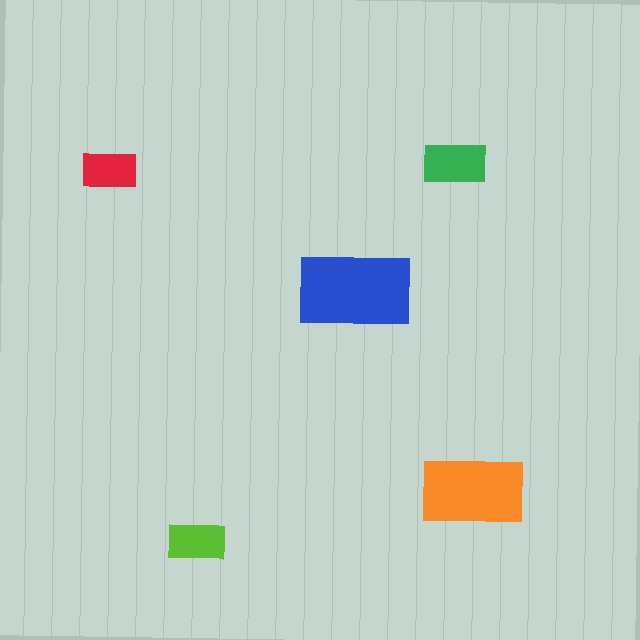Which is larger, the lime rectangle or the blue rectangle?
The blue one.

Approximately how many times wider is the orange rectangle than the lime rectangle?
About 2 times wider.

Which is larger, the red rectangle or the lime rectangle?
The lime one.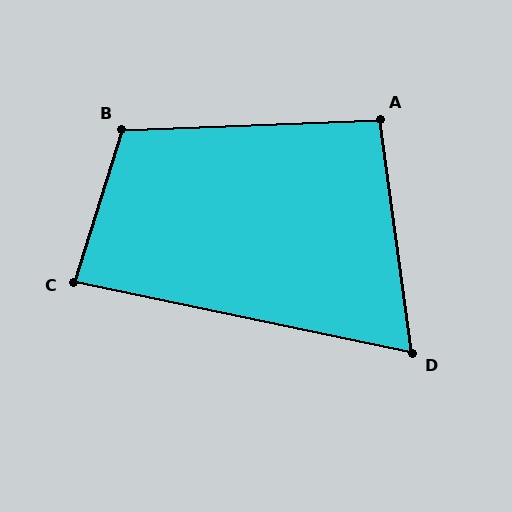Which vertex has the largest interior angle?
B, at approximately 110 degrees.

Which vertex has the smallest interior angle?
D, at approximately 70 degrees.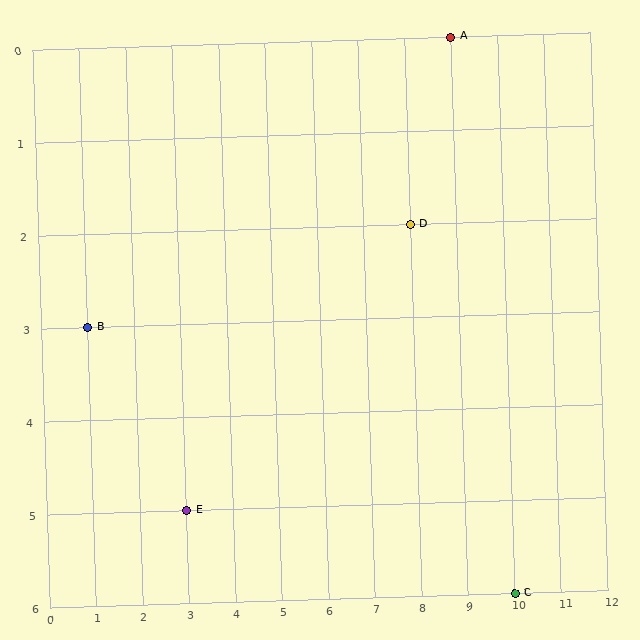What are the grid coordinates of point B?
Point B is at grid coordinates (1, 3).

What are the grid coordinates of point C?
Point C is at grid coordinates (10, 6).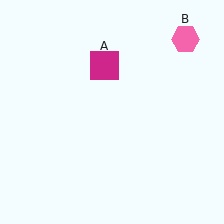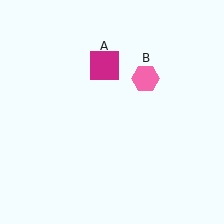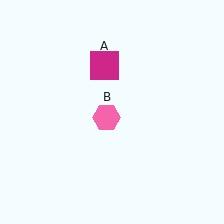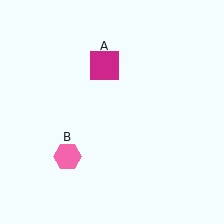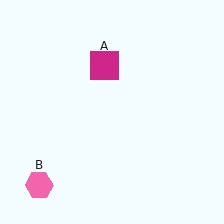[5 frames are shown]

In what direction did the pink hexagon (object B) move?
The pink hexagon (object B) moved down and to the left.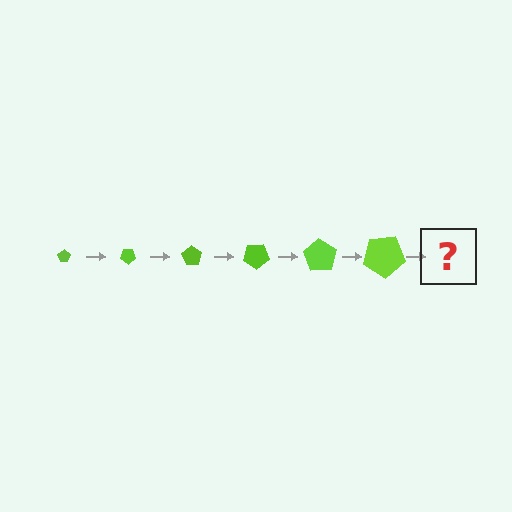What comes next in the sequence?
The next element should be a pentagon, larger than the previous one and rotated 210 degrees from the start.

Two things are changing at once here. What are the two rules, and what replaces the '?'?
The two rules are that the pentagon grows larger each step and it rotates 35 degrees each step. The '?' should be a pentagon, larger than the previous one and rotated 210 degrees from the start.